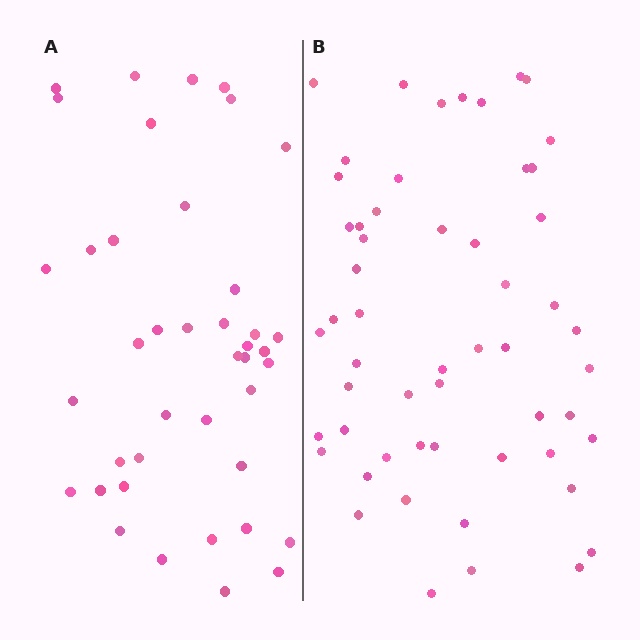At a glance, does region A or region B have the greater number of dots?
Region B (the right region) has more dots.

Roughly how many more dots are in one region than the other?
Region B has approximately 15 more dots than region A.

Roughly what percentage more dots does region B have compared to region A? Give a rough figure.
About 35% more.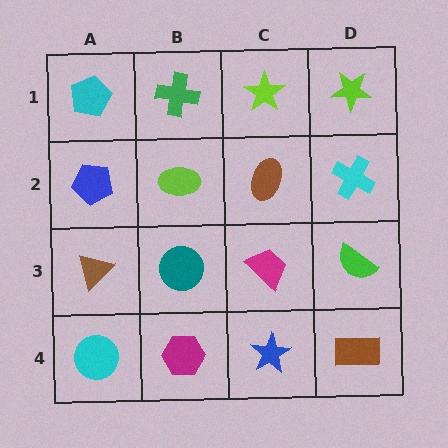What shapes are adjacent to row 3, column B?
A lime ellipse (row 2, column B), a magenta hexagon (row 4, column B), a brown triangle (row 3, column A), a magenta trapezoid (row 3, column C).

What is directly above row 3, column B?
A lime ellipse.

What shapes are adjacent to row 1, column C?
A brown ellipse (row 2, column C), a green cross (row 1, column B), a lime star (row 1, column D).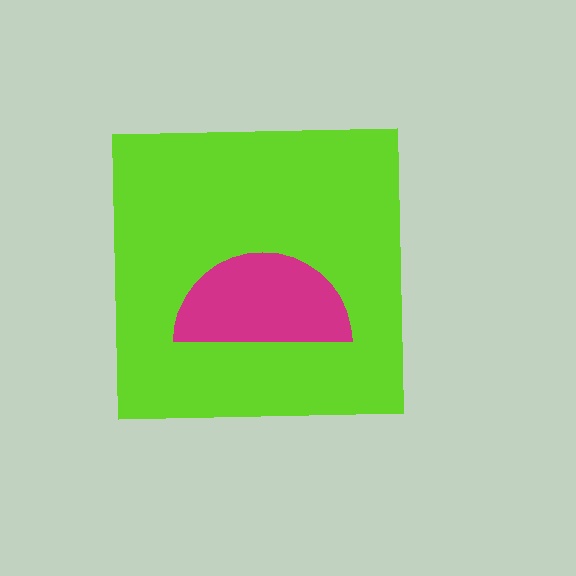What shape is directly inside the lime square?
The magenta semicircle.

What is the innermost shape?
The magenta semicircle.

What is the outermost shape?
The lime square.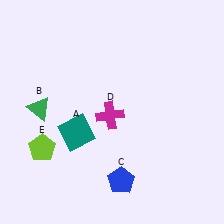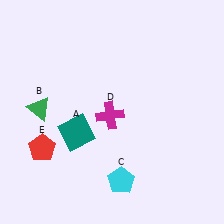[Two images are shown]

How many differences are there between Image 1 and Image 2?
There are 2 differences between the two images.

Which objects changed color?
C changed from blue to cyan. E changed from lime to red.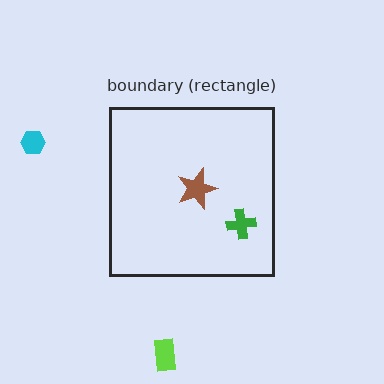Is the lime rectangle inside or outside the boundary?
Outside.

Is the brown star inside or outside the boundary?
Inside.